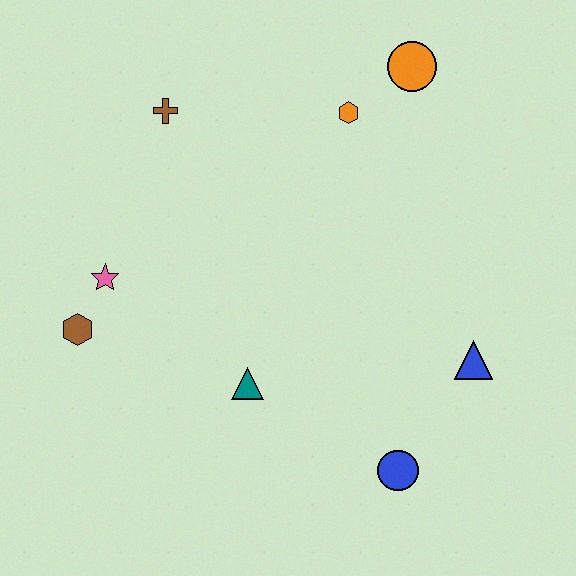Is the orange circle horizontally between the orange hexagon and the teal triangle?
No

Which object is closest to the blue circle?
The blue triangle is closest to the blue circle.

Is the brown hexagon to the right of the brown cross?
No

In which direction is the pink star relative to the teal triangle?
The pink star is to the left of the teal triangle.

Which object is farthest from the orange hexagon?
The blue circle is farthest from the orange hexagon.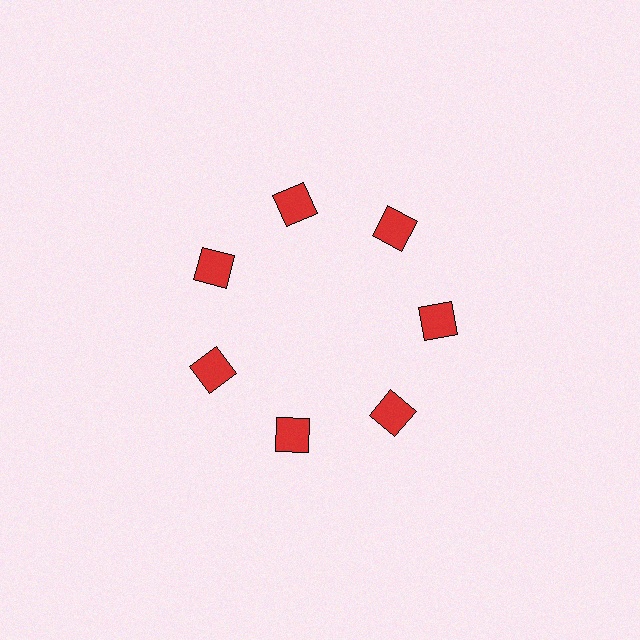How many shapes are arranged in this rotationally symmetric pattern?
There are 7 shapes, arranged in 7 groups of 1.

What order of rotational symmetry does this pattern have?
This pattern has 7-fold rotational symmetry.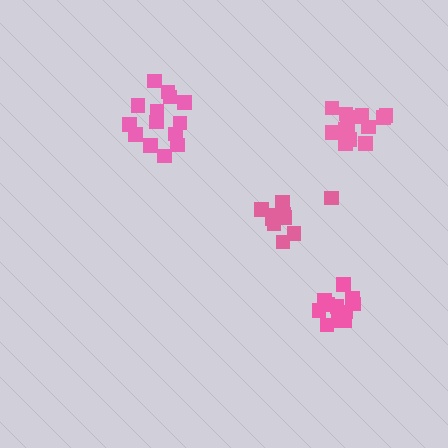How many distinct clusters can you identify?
There are 4 distinct clusters.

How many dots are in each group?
Group 1: 14 dots, Group 2: 13 dots, Group 3: 14 dots, Group 4: 10 dots (51 total).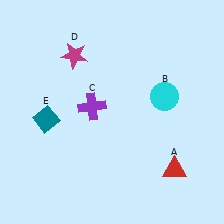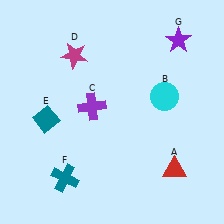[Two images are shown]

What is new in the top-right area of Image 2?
A purple star (G) was added in the top-right area of Image 2.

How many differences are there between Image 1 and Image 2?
There are 2 differences between the two images.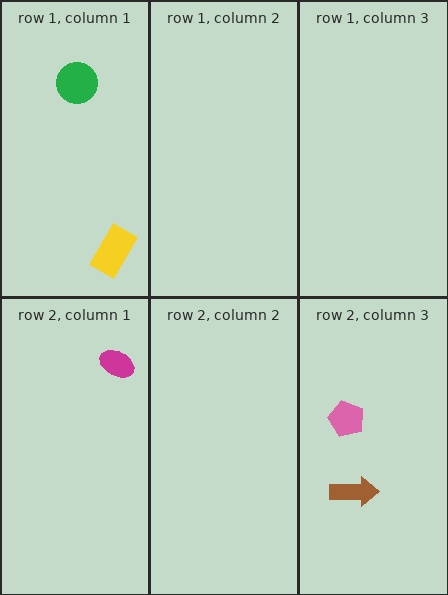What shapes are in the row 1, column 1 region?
The green circle, the yellow rectangle.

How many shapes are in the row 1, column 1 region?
2.